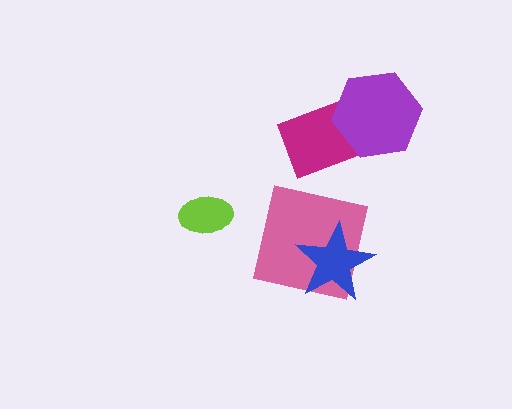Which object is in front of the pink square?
The blue star is in front of the pink square.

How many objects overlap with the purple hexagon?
1 object overlaps with the purple hexagon.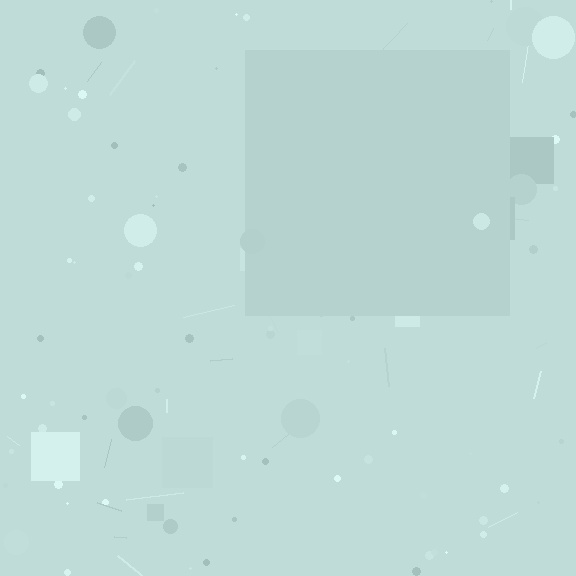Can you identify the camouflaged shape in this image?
The camouflaged shape is a square.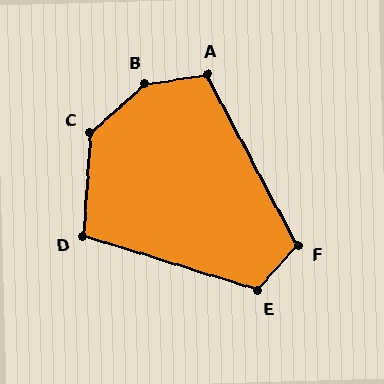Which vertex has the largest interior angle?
B, at approximately 146 degrees.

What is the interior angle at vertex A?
Approximately 110 degrees (obtuse).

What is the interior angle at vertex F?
Approximately 110 degrees (obtuse).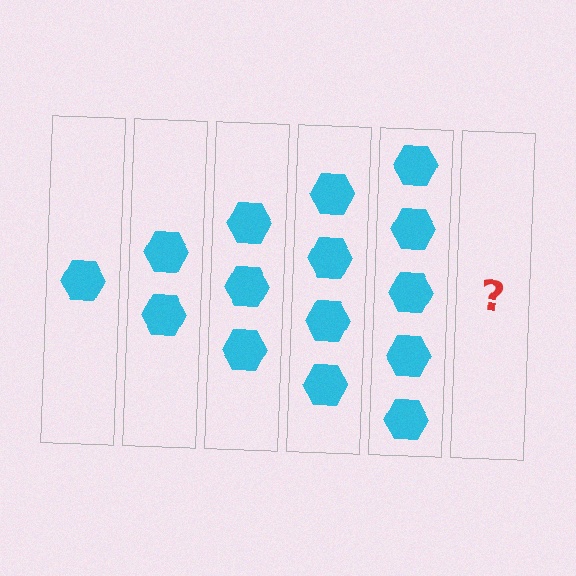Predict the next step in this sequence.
The next step is 6 hexagons.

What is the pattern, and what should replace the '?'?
The pattern is that each step adds one more hexagon. The '?' should be 6 hexagons.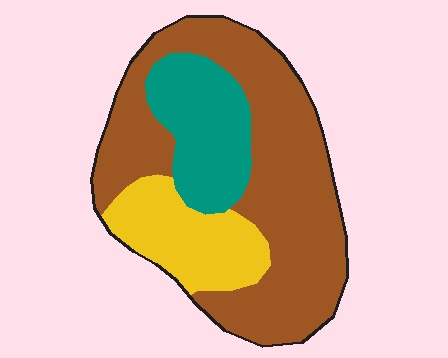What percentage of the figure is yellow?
Yellow takes up between a sixth and a third of the figure.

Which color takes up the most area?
Brown, at roughly 60%.